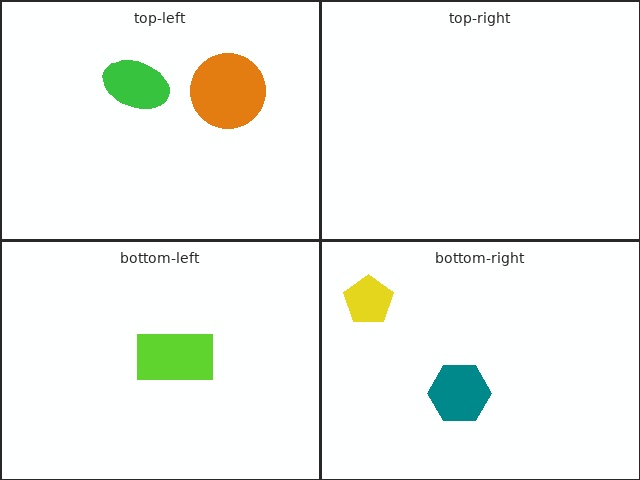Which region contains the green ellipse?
The top-left region.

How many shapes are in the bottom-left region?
1.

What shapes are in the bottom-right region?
The yellow pentagon, the teal hexagon.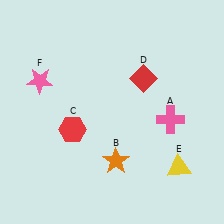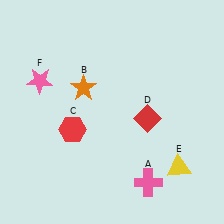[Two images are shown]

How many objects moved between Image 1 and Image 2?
3 objects moved between the two images.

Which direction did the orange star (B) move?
The orange star (B) moved up.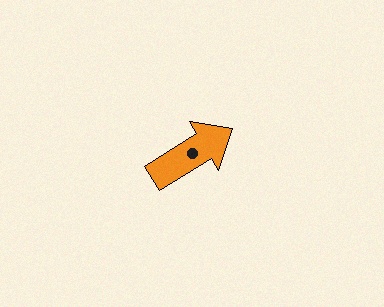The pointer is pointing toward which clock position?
Roughly 2 o'clock.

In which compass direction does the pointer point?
Northeast.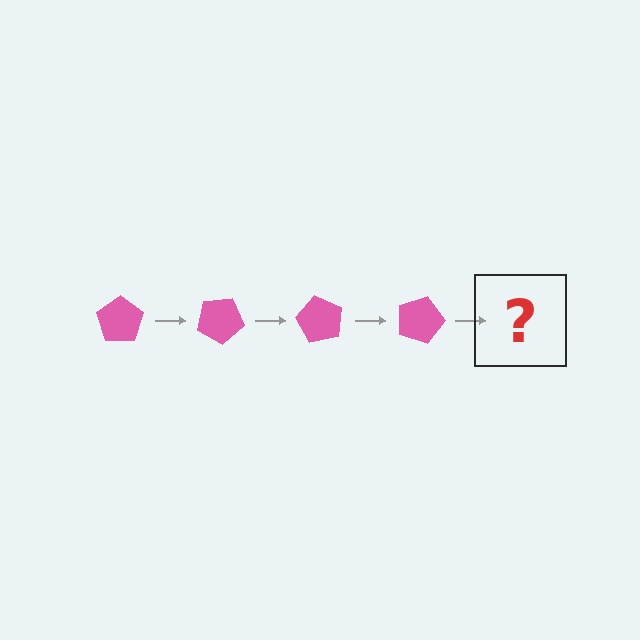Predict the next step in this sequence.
The next step is a pink pentagon rotated 120 degrees.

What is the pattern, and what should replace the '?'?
The pattern is that the pentagon rotates 30 degrees each step. The '?' should be a pink pentagon rotated 120 degrees.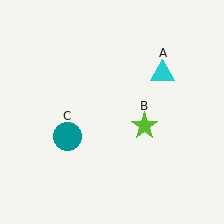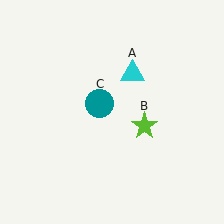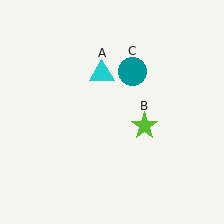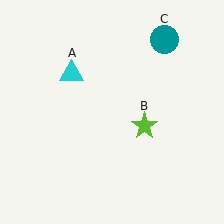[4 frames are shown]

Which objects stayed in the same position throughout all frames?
Lime star (object B) remained stationary.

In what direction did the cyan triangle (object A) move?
The cyan triangle (object A) moved left.